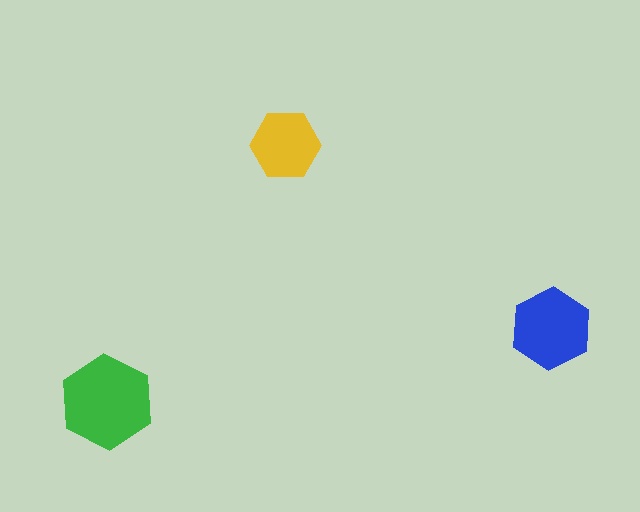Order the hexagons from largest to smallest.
the green one, the blue one, the yellow one.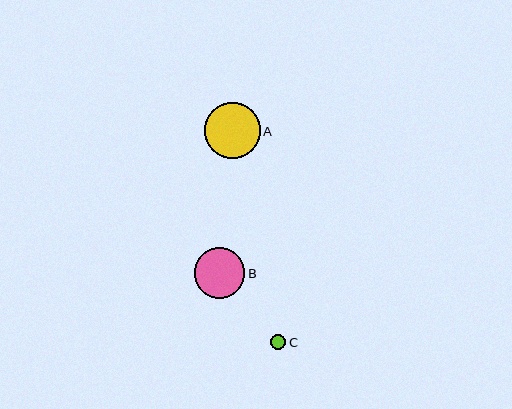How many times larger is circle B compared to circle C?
Circle B is approximately 3.3 times the size of circle C.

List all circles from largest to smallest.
From largest to smallest: A, B, C.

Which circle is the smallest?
Circle C is the smallest with a size of approximately 15 pixels.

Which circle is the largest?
Circle A is the largest with a size of approximately 56 pixels.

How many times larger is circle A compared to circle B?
Circle A is approximately 1.1 times the size of circle B.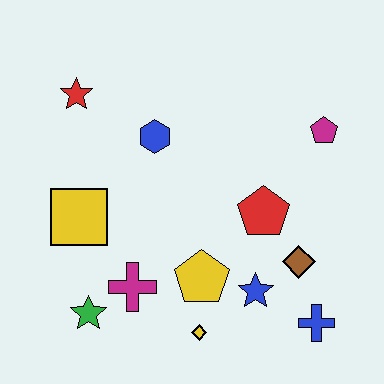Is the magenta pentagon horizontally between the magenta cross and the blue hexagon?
No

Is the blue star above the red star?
No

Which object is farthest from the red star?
The blue cross is farthest from the red star.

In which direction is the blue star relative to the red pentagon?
The blue star is below the red pentagon.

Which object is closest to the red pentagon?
The brown diamond is closest to the red pentagon.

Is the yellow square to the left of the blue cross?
Yes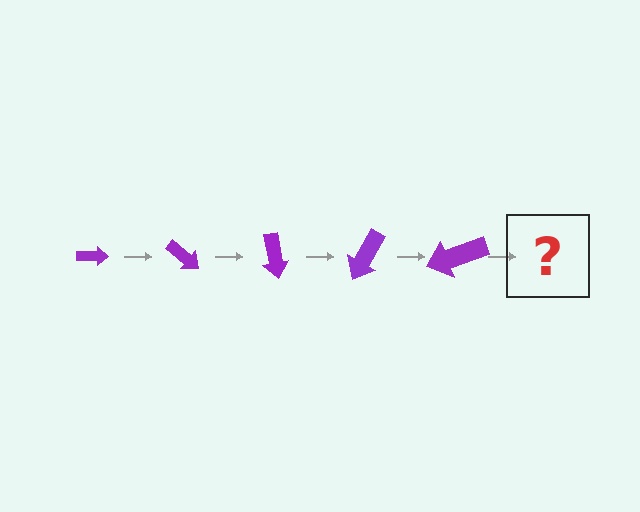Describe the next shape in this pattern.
It should be an arrow, larger than the previous one and rotated 200 degrees from the start.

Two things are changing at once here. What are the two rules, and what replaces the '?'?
The two rules are that the arrow grows larger each step and it rotates 40 degrees each step. The '?' should be an arrow, larger than the previous one and rotated 200 degrees from the start.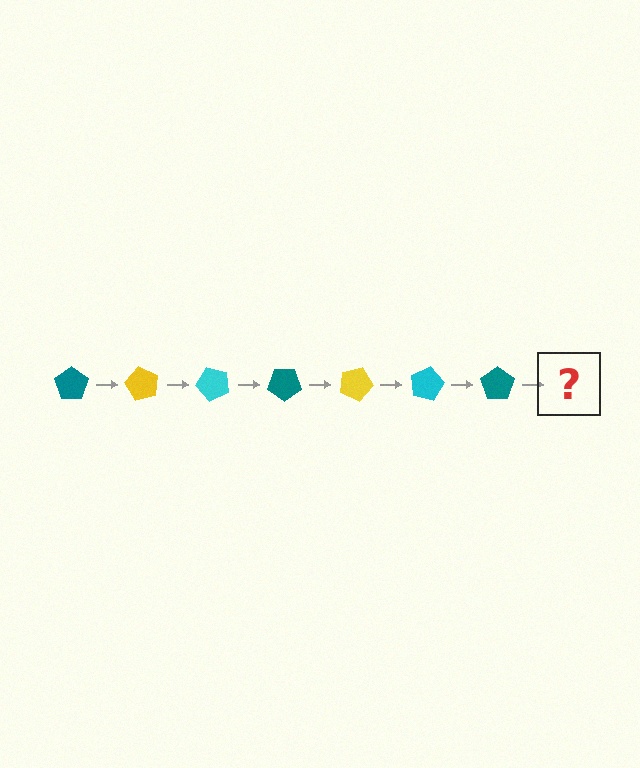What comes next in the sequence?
The next element should be a yellow pentagon, rotated 420 degrees from the start.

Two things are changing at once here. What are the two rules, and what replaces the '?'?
The two rules are that it rotates 60 degrees each step and the color cycles through teal, yellow, and cyan. The '?' should be a yellow pentagon, rotated 420 degrees from the start.